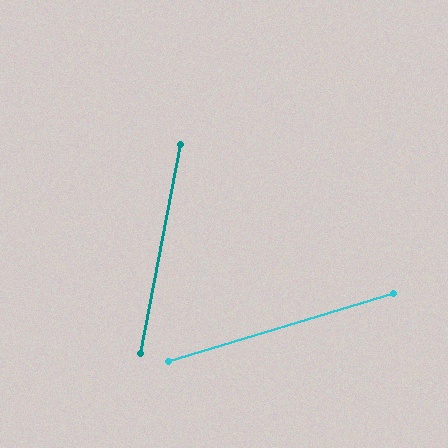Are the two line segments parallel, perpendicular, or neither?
Neither parallel nor perpendicular — they differ by about 62°.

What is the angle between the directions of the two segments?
Approximately 62 degrees.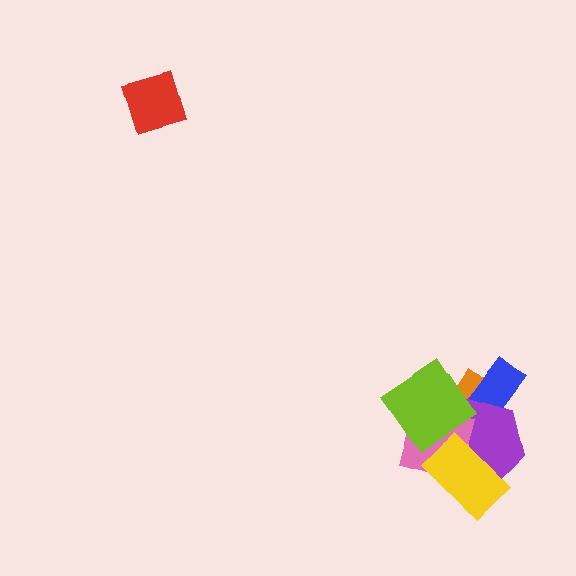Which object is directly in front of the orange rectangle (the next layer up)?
The blue rectangle is directly in front of the orange rectangle.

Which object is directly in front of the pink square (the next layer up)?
The lime diamond is directly in front of the pink square.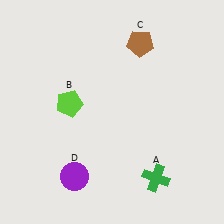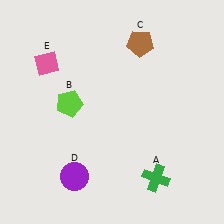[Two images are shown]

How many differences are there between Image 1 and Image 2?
There is 1 difference between the two images.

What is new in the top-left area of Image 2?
A pink diamond (E) was added in the top-left area of Image 2.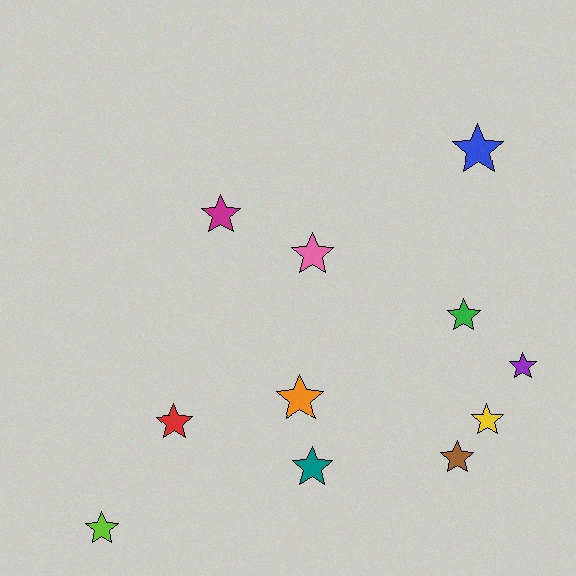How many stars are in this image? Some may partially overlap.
There are 11 stars.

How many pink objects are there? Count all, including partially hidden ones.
There is 1 pink object.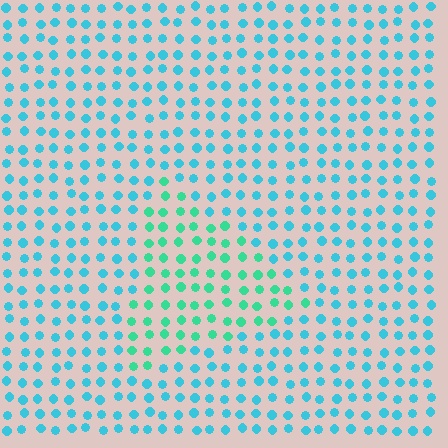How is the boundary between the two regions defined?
The boundary is defined purely by a slight shift in hue (about 34 degrees). Spacing, size, and orientation are identical on both sides.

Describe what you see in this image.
The image is filled with small cyan elements in a uniform arrangement. A triangle-shaped region is visible where the elements are tinted to a slightly different hue, forming a subtle color boundary.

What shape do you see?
I see a triangle.